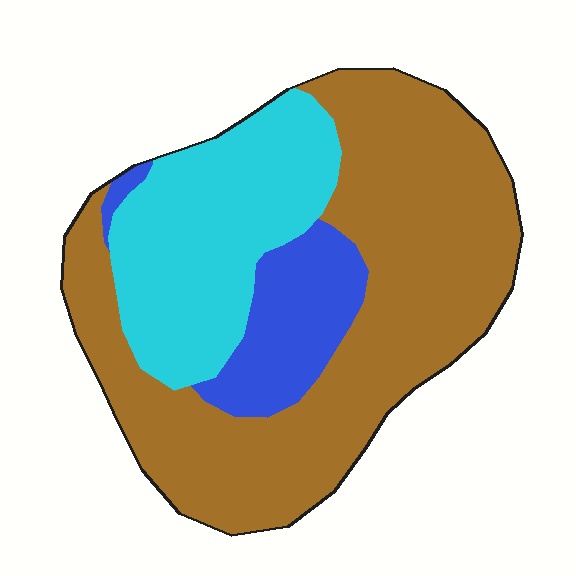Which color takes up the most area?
Brown, at roughly 60%.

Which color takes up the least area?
Blue, at roughly 15%.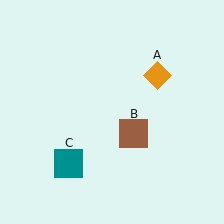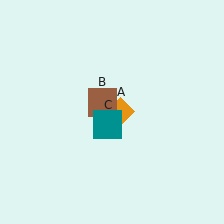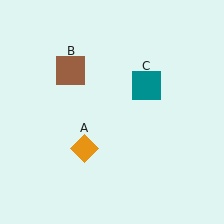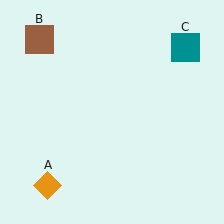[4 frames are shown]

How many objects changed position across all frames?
3 objects changed position: orange diamond (object A), brown square (object B), teal square (object C).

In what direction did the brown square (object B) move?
The brown square (object B) moved up and to the left.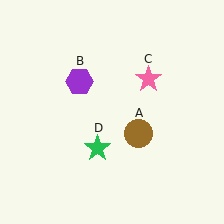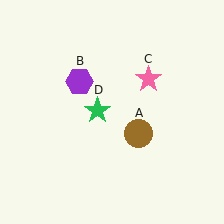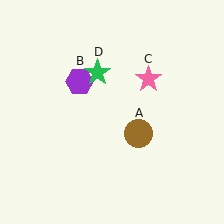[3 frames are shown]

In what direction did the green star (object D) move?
The green star (object D) moved up.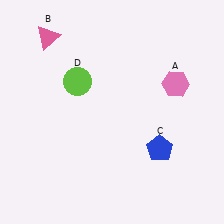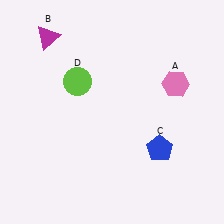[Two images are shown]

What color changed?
The triangle (B) changed from pink in Image 1 to magenta in Image 2.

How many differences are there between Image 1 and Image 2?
There is 1 difference between the two images.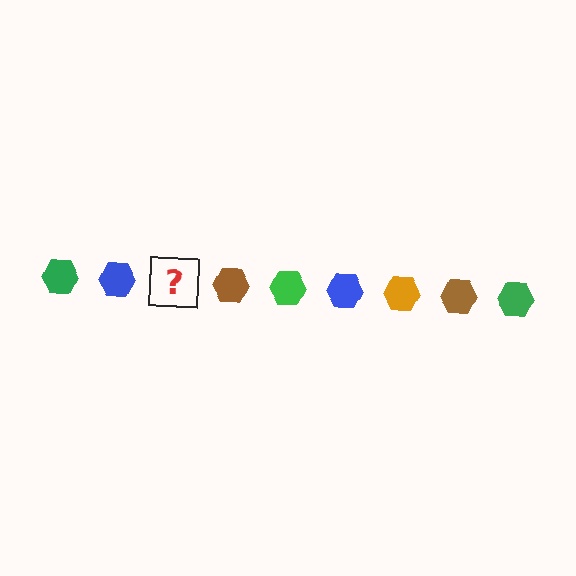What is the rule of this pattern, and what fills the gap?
The rule is that the pattern cycles through green, blue, orange, brown hexagons. The gap should be filled with an orange hexagon.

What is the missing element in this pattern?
The missing element is an orange hexagon.